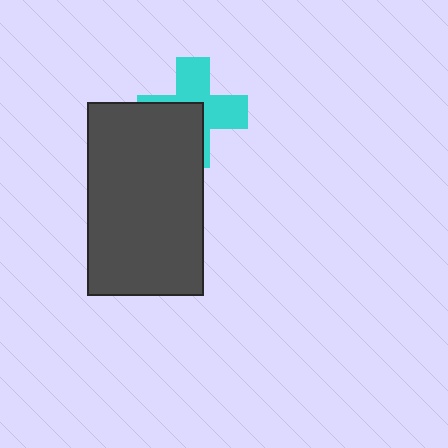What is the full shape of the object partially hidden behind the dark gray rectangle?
The partially hidden object is a cyan cross.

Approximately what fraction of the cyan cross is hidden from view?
Roughly 46% of the cyan cross is hidden behind the dark gray rectangle.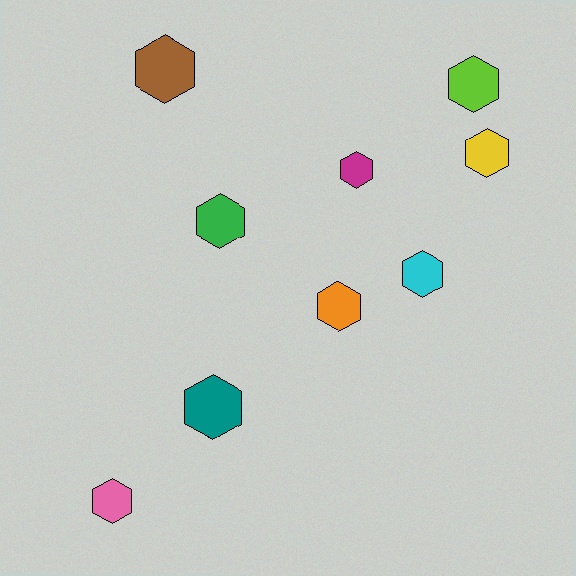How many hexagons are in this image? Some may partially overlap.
There are 9 hexagons.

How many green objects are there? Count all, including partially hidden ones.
There is 1 green object.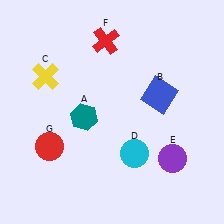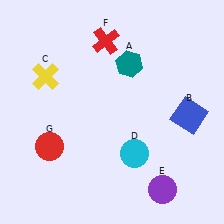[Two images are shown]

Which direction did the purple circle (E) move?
The purple circle (E) moved down.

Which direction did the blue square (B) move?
The blue square (B) moved right.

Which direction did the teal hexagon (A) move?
The teal hexagon (A) moved up.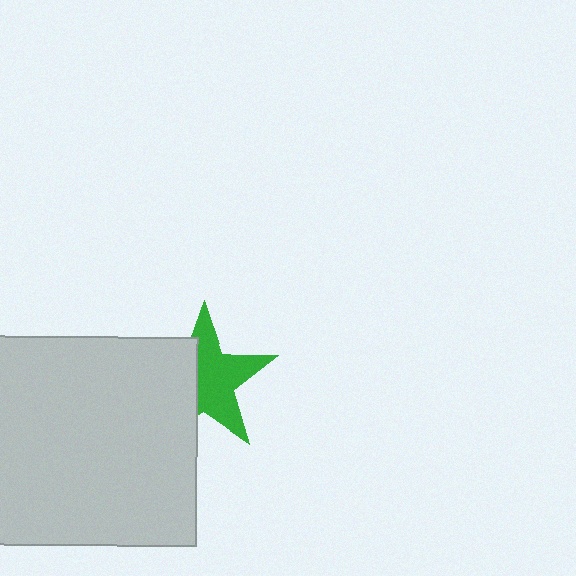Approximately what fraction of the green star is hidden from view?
Roughly 42% of the green star is hidden behind the light gray rectangle.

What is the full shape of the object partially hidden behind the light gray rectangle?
The partially hidden object is a green star.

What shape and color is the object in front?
The object in front is a light gray rectangle.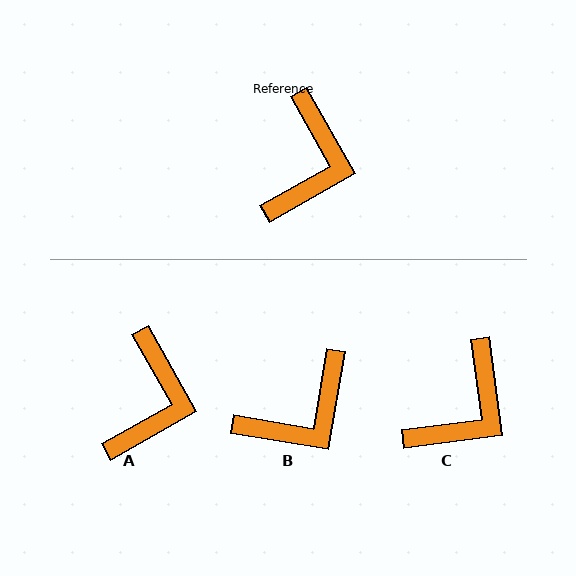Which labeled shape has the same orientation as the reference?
A.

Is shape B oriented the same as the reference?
No, it is off by about 39 degrees.